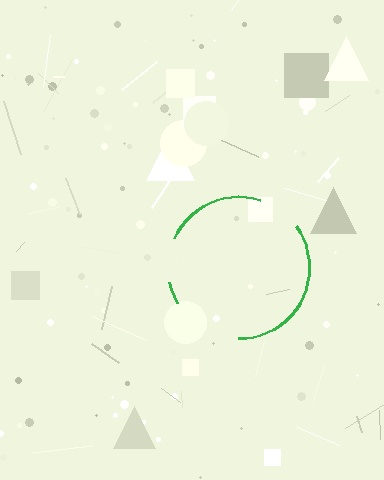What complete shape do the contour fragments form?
The contour fragments form a circle.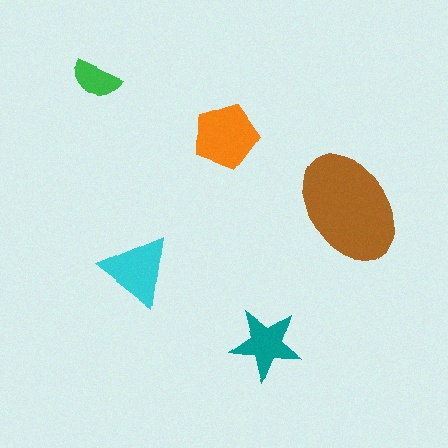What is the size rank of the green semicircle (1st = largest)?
5th.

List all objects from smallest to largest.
The green semicircle, the teal star, the cyan triangle, the orange pentagon, the brown ellipse.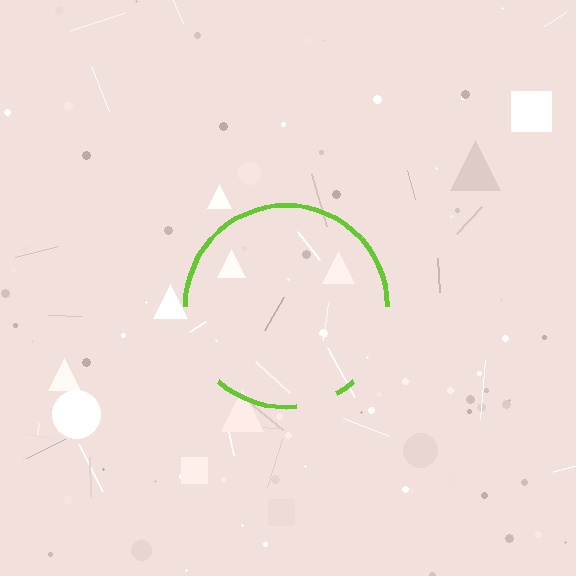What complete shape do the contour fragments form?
The contour fragments form a circle.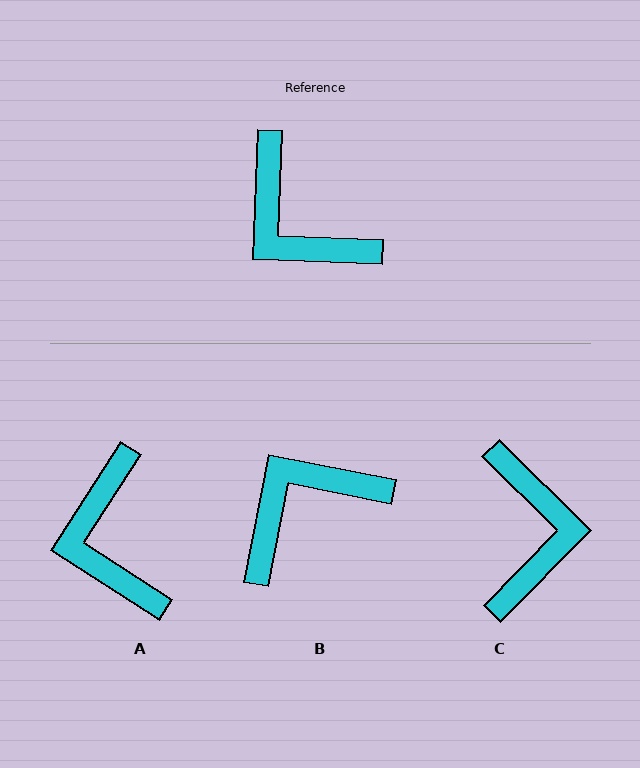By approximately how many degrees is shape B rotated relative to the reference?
Approximately 99 degrees clockwise.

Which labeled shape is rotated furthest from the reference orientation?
C, about 138 degrees away.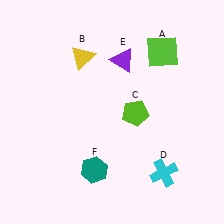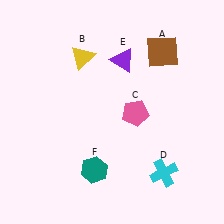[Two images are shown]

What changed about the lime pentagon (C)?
In Image 1, C is lime. In Image 2, it changed to pink.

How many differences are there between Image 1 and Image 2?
There are 2 differences between the two images.